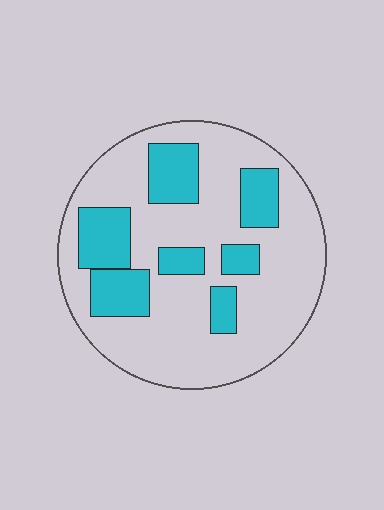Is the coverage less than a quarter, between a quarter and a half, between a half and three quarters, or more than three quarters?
Between a quarter and a half.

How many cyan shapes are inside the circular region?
7.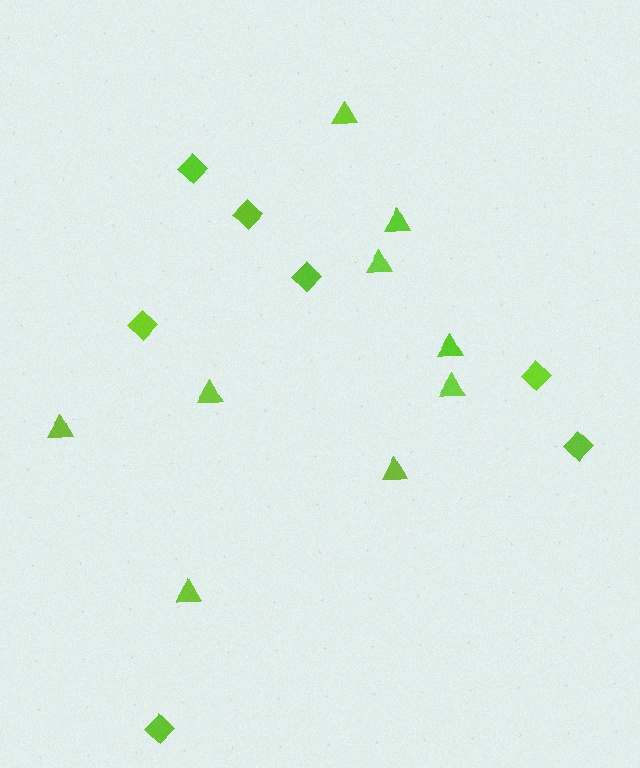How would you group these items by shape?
There are 2 groups: one group of triangles (9) and one group of diamonds (7).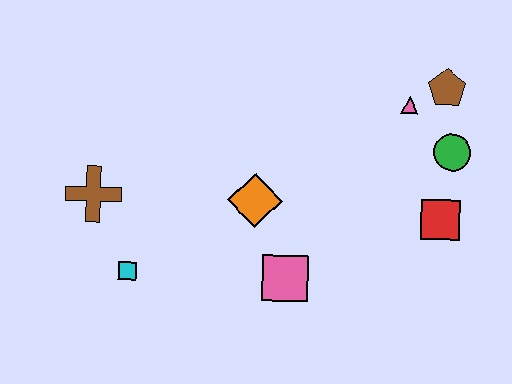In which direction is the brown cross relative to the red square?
The brown cross is to the left of the red square.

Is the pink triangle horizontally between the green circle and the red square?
No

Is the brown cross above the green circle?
No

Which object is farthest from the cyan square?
The brown pentagon is farthest from the cyan square.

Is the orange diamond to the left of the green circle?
Yes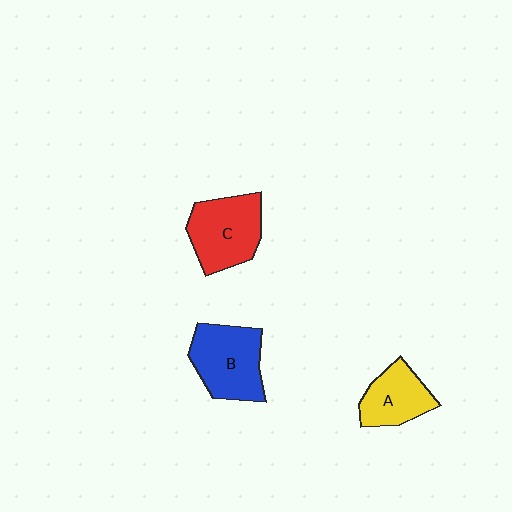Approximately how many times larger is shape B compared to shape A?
Approximately 1.4 times.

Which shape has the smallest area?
Shape A (yellow).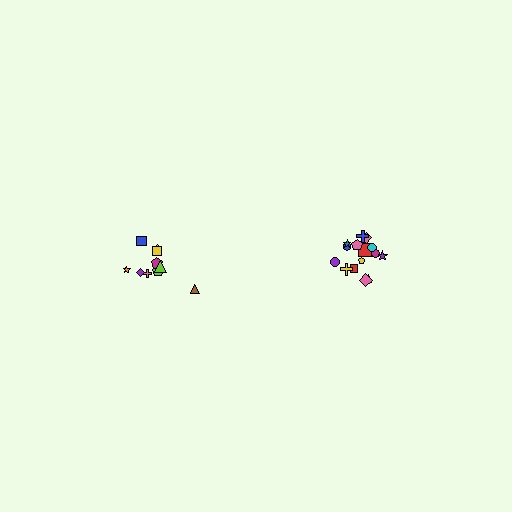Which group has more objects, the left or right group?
The right group.